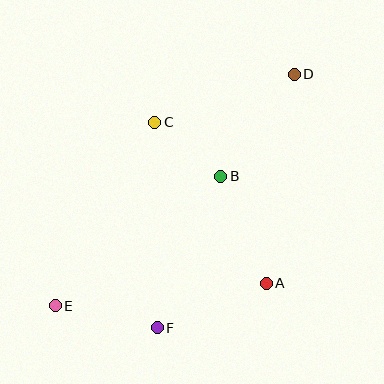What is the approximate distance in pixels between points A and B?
The distance between A and B is approximately 117 pixels.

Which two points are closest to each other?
Points B and C are closest to each other.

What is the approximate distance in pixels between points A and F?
The distance between A and F is approximately 118 pixels.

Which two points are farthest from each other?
Points D and E are farthest from each other.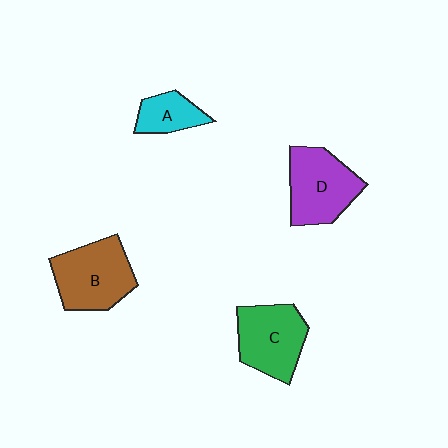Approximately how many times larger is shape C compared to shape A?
Approximately 1.9 times.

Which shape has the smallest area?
Shape A (cyan).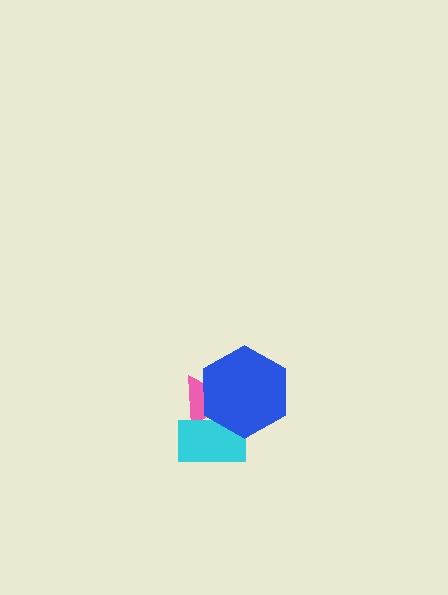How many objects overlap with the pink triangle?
2 objects overlap with the pink triangle.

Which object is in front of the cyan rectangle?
The blue hexagon is in front of the cyan rectangle.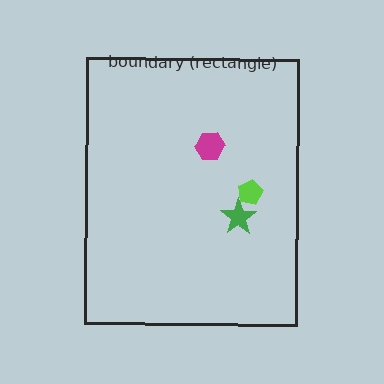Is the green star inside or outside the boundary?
Inside.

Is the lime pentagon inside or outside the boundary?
Inside.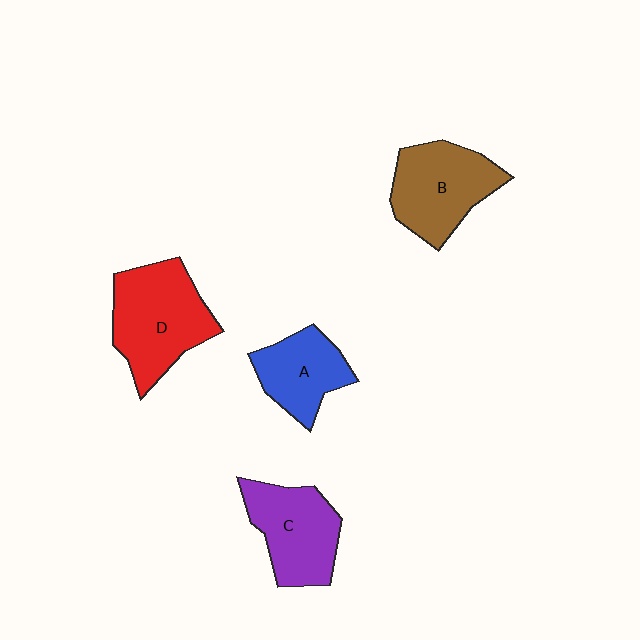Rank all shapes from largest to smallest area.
From largest to smallest: D (red), B (brown), C (purple), A (blue).